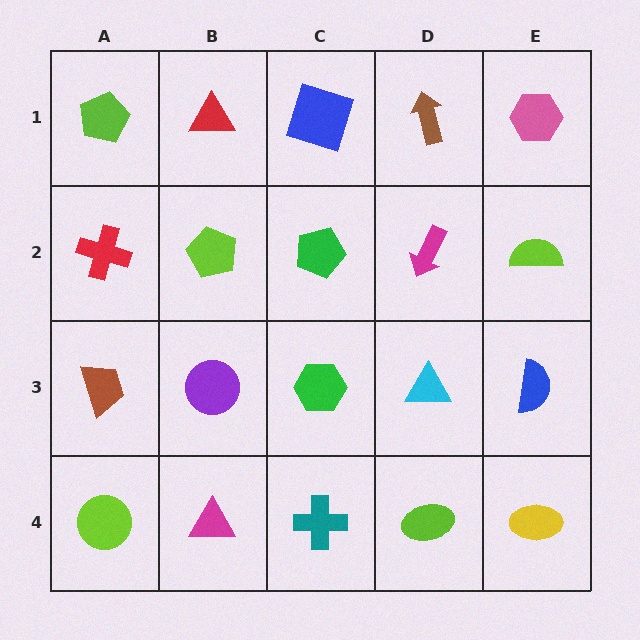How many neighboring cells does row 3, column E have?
3.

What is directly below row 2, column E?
A blue semicircle.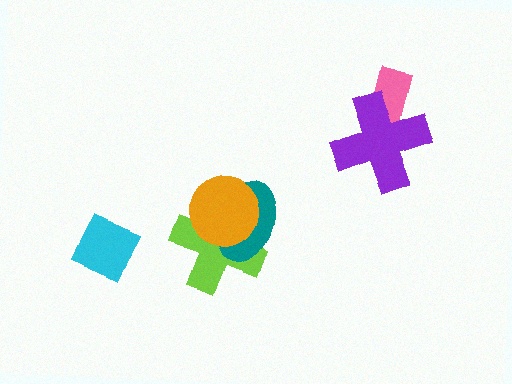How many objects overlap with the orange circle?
2 objects overlap with the orange circle.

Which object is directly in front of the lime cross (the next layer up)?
The teal ellipse is directly in front of the lime cross.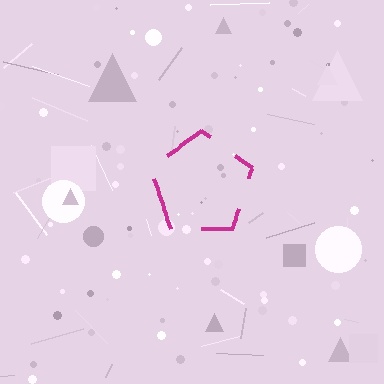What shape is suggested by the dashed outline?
The dashed outline suggests a pentagon.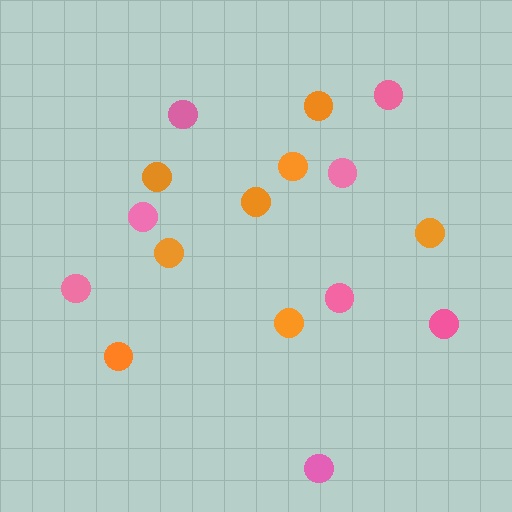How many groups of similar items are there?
There are 2 groups: one group of orange circles (8) and one group of pink circles (8).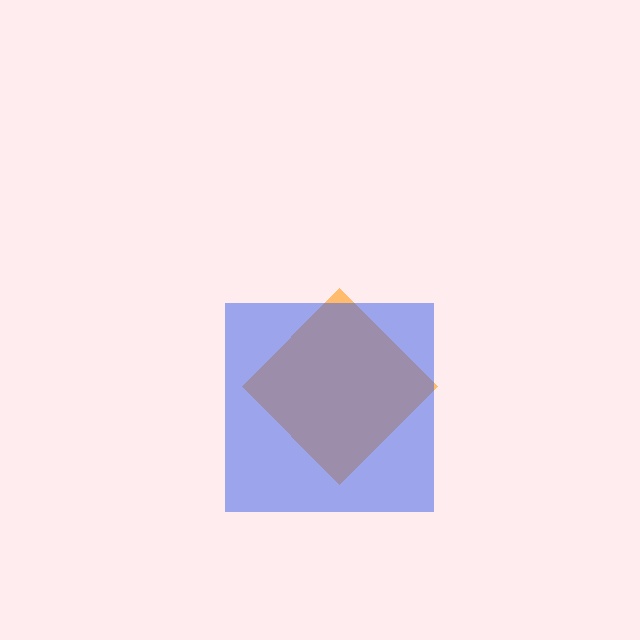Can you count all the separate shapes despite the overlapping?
Yes, there are 2 separate shapes.